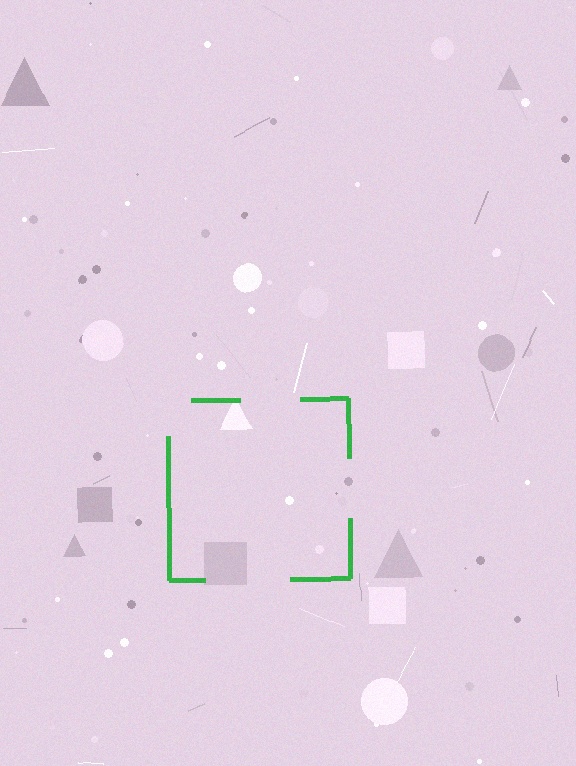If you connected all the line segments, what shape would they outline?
They would outline a square.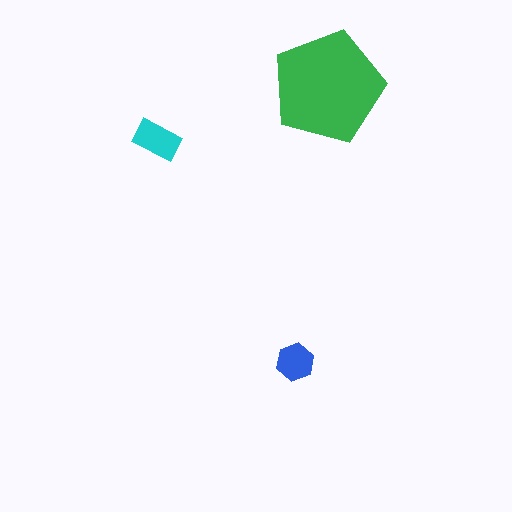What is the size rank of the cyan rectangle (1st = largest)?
2nd.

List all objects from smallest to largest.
The blue hexagon, the cyan rectangle, the green pentagon.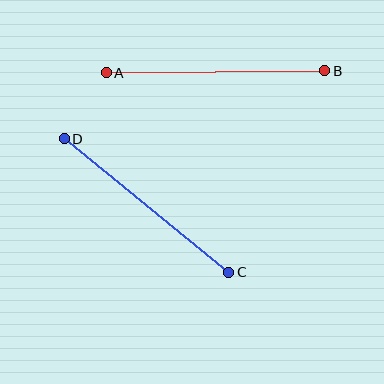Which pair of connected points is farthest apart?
Points A and B are farthest apart.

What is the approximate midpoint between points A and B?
The midpoint is at approximately (216, 72) pixels.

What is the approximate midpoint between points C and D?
The midpoint is at approximately (147, 205) pixels.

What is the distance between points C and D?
The distance is approximately 212 pixels.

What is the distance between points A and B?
The distance is approximately 218 pixels.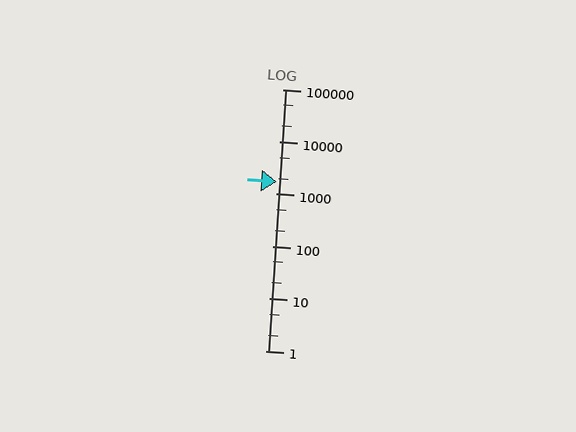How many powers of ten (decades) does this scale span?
The scale spans 5 decades, from 1 to 100000.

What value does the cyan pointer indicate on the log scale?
The pointer indicates approximately 1700.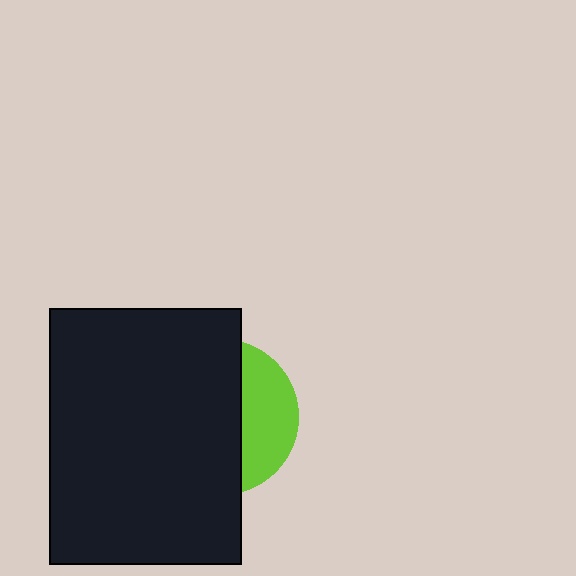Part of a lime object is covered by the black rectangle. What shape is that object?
It is a circle.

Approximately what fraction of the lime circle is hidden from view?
Roughly 67% of the lime circle is hidden behind the black rectangle.